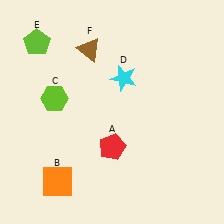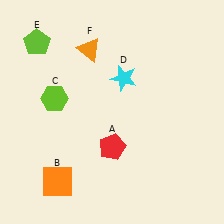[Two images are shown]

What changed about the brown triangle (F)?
In Image 1, F is brown. In Image 2, it changed to orange.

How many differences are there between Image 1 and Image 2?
There is 1 difference between the two images.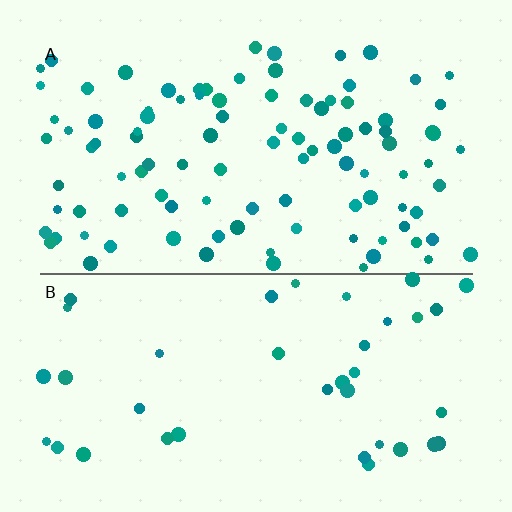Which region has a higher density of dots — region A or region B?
A (the top).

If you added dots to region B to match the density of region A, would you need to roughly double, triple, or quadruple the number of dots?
Approximately triple.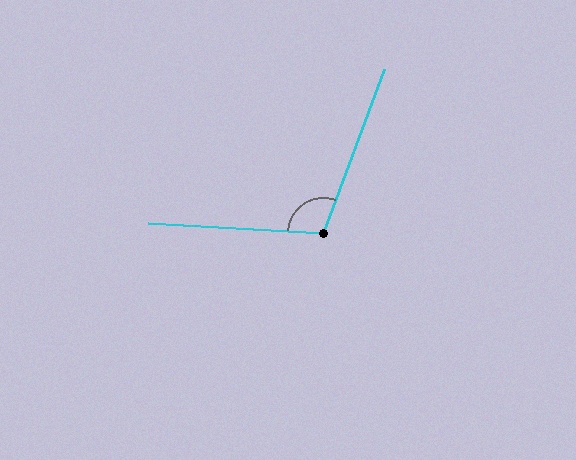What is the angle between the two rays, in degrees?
Approximately 107 degrees.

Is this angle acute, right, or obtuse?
It is obtuse.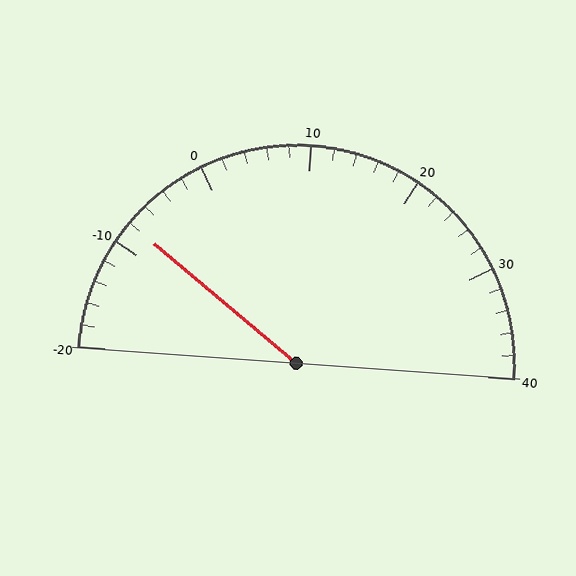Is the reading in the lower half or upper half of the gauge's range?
The reading is in the lower half of the range (-20 to 40).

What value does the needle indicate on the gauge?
The needle indicates approximately -8.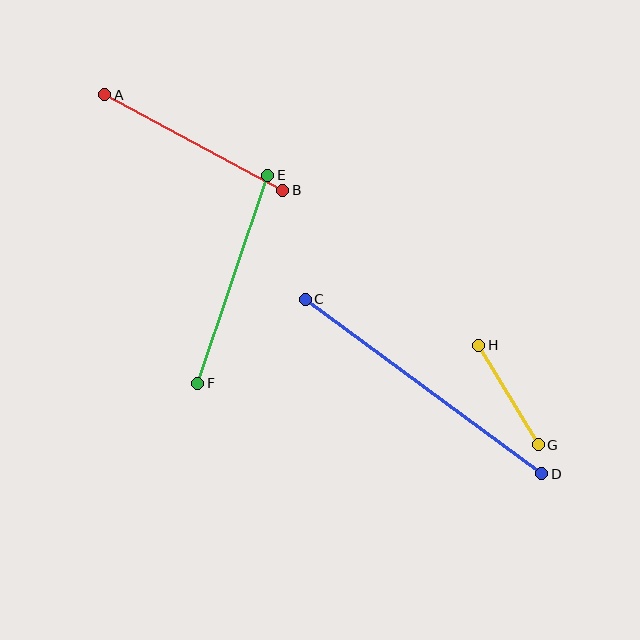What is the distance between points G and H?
The distance is approximately 116 pixels.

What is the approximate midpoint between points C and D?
The midpoint is at approximately (423, 386) pixels.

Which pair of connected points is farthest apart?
Points C and D are farthest apart.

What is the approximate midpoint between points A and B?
The midpoint is at approximately (194, 142) pixels.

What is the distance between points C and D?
The distance is approximately 294 pixels.